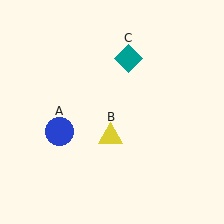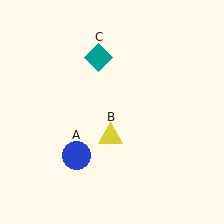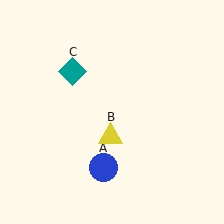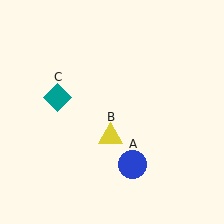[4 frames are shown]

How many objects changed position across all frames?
2 objects changed position: blue circle (object A), teal diamond (object C).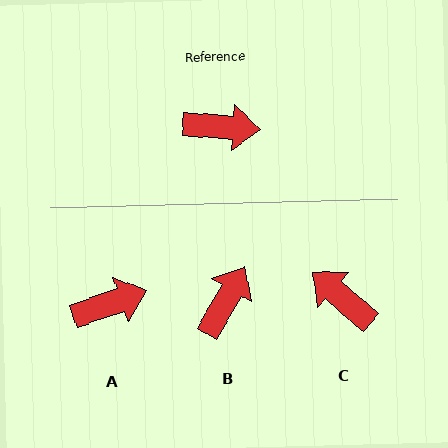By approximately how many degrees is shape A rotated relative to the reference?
Approximately 24 degrees counter-clockwise.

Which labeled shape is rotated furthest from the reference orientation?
C, about 143 degrees away.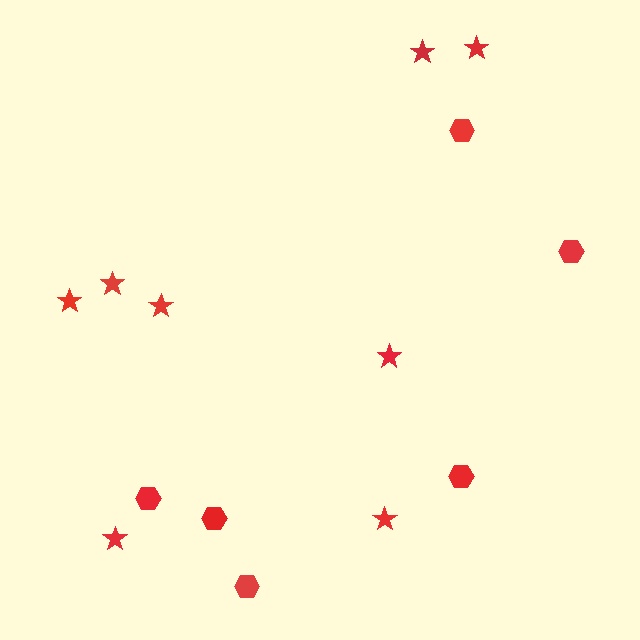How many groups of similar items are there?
There are 2 groups: one group of hexagons (6) and one group of stars (8).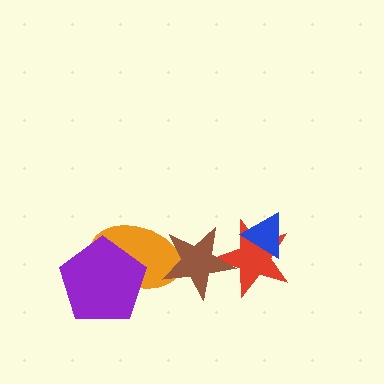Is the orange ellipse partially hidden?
Yes, it is partially covered by another shape.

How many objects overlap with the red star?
2 objects overlap with the red star.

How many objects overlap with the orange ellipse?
2 objects overlap with the orange ellipse.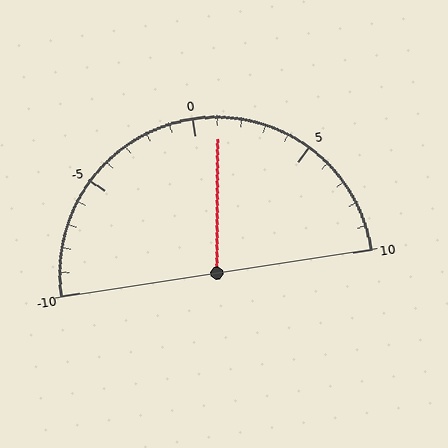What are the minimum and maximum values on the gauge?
The gauge ranges from -10 to 10.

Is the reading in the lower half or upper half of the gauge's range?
The reading is in the upper half of the range (-10 to 10).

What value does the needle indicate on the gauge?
The needle indicates approximately 1.